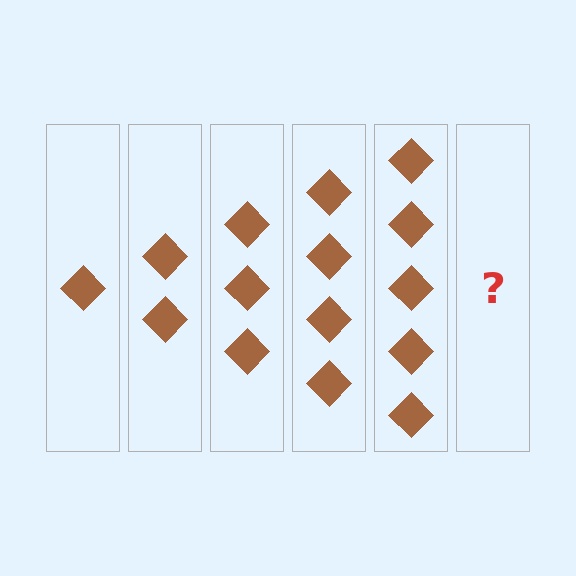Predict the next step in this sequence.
The next step is 6 diamonds.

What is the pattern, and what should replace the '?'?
The pattern is that each step adds one more diamond. The '?' should be 6 diamonds.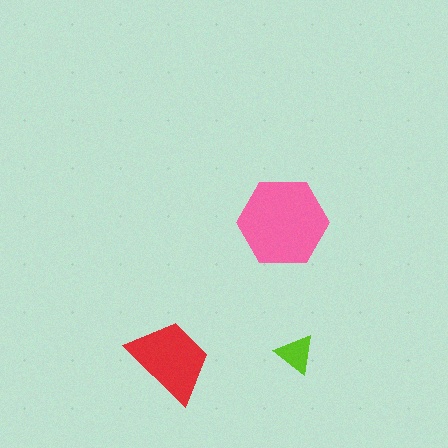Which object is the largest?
The pink hexagon.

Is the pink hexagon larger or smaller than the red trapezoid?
Larger.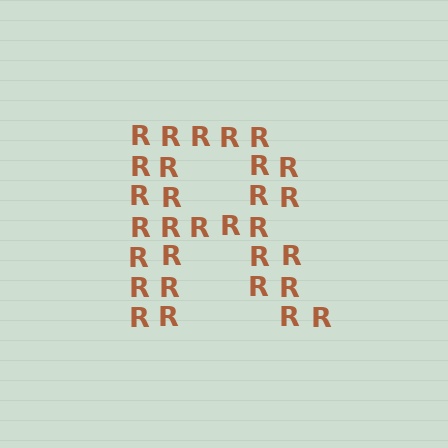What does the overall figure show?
The overall figure shows the letter R.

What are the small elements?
The small elements are letter R's.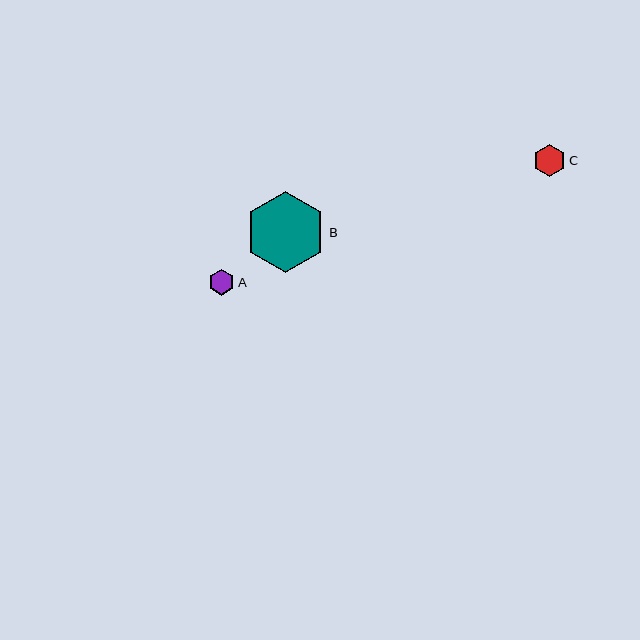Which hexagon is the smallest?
Hexagon A is the smallest with a size of approximately 26 pixels.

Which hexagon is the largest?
Hexagon B is the largest with a size of approximately 81 pixels.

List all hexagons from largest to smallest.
From largest to smallest: B, C, A.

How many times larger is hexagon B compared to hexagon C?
Hexagon B is approximately 2.5 times the size of hexagon C.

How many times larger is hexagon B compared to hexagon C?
Hexagon B is approximately 2.5 times the size of hexagon C.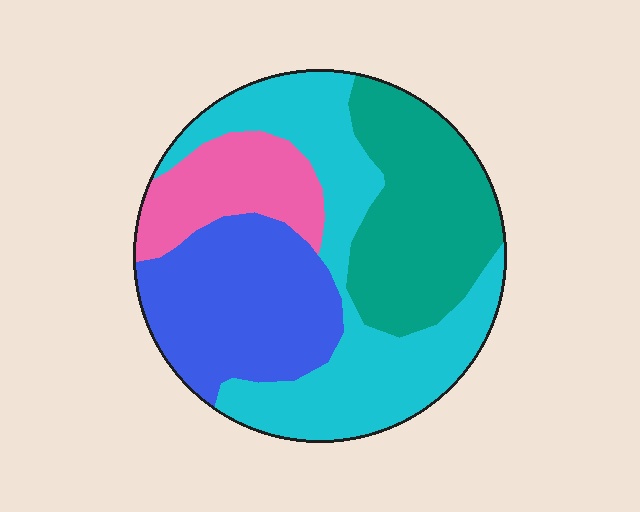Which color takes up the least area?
Pink, at roughly 15%.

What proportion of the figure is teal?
Teal covers roughly 25% of the figure.